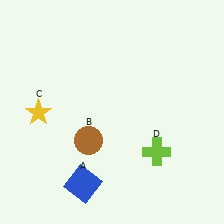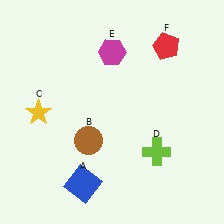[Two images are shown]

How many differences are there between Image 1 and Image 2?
There are 2 differences between the two images.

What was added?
A magenta hexagon (E), a red pentagon (F) were added in Image 2.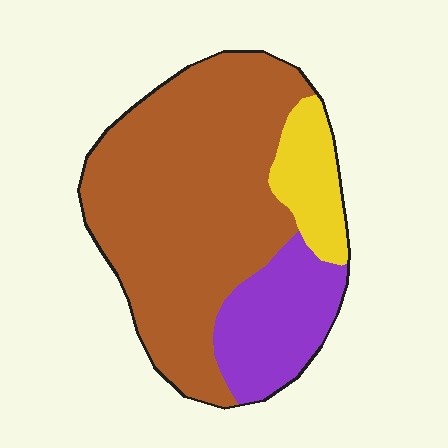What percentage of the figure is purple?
Purple covers around 20% of the figure.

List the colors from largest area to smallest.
From largest to smallest: brown, purple, yellow.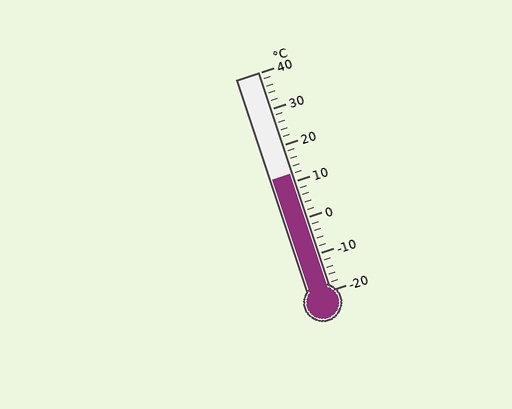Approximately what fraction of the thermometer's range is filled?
The thermometer is filled to approximately 55% of its range.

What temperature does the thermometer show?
The thermometer shows approximately 12°C.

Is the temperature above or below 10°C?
The temperature is above 10°C.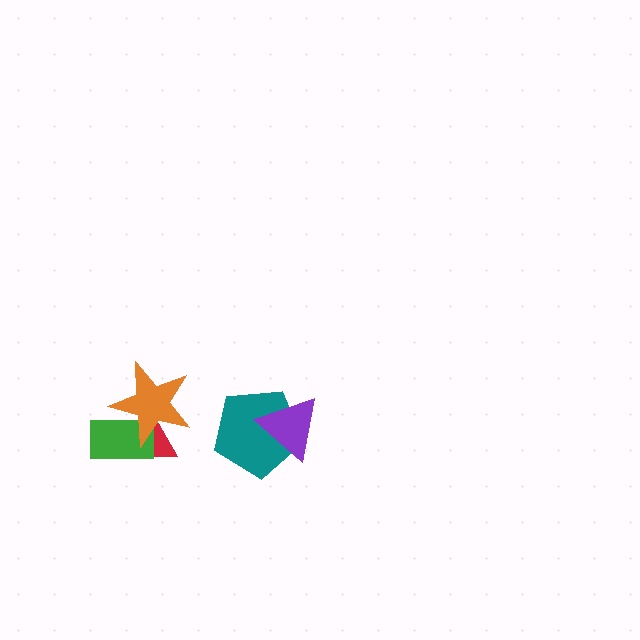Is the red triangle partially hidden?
Yes, it is partially covered by another shape.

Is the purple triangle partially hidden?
No, no other shape covers it.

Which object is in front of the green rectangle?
The orange star is in front of the green rectangle.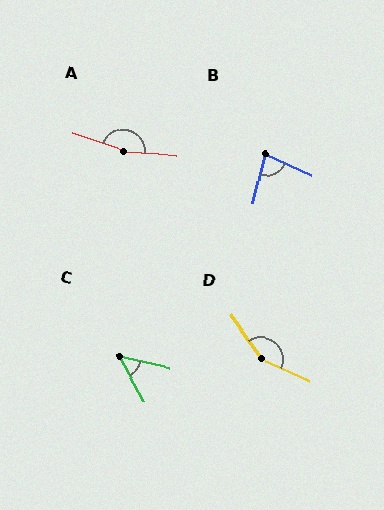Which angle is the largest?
A, at approximately 165 degrees.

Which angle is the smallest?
C, at approximately 48 degrees.